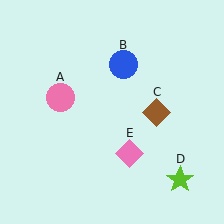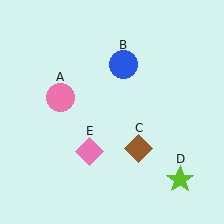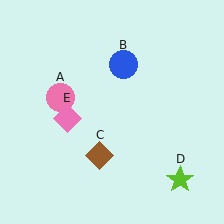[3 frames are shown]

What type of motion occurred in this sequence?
The brown diamond (object C), pink diamond (object E) rotated clockwise around the center of the scene.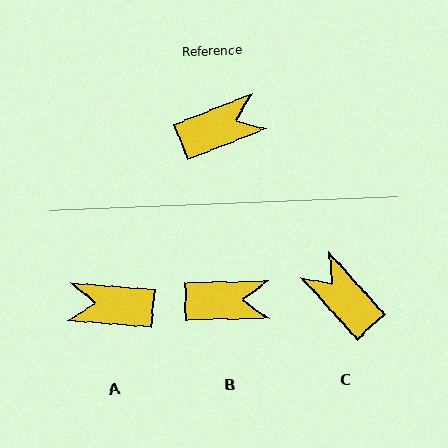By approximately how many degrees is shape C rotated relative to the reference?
Approximately 111 degrees counter-clockwise.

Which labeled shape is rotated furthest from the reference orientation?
A, about 154 degrees away.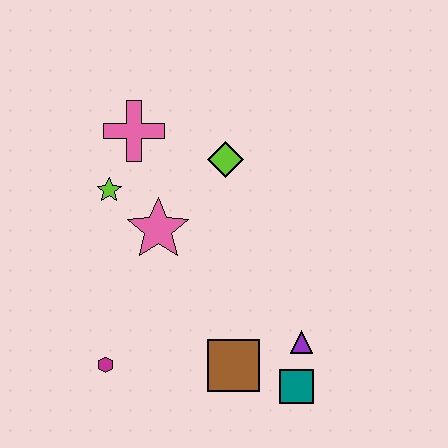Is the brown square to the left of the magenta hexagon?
No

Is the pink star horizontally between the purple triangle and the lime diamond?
No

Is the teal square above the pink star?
No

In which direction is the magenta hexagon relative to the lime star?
The magenta hexagon is below the lime star.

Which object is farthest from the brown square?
The pink cross is farthest from the brown square.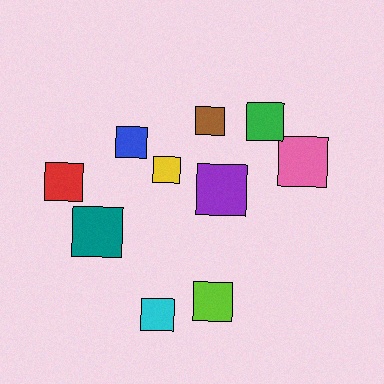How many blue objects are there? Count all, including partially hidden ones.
There is 1 blue object.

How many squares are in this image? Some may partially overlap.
There are 10 squares.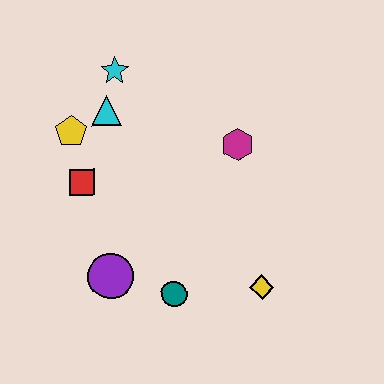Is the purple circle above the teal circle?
Yes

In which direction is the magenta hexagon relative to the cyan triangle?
The magenta hexagon is to the right of the cyan triangle.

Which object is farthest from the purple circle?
The cyan star is farthest from the purple circle.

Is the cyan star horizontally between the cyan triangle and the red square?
No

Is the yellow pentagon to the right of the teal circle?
No